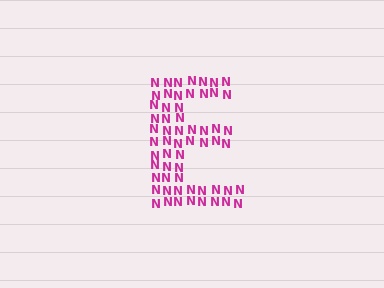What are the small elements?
The small elements are letter N's.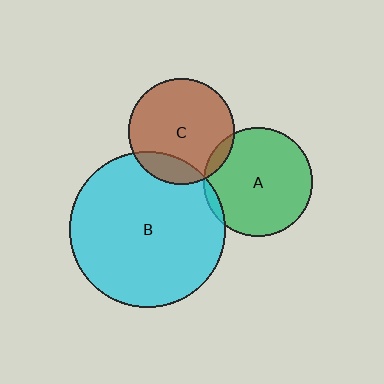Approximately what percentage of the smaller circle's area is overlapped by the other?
Approximately 5%.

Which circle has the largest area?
Circle B (cyan).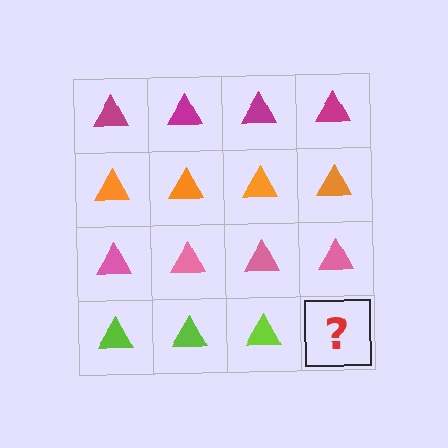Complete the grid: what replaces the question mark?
The question mark should be replaced with a lime triangle.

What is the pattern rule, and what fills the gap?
The rule is that each row has a consistent color. The gap should be filled with a lime triangle.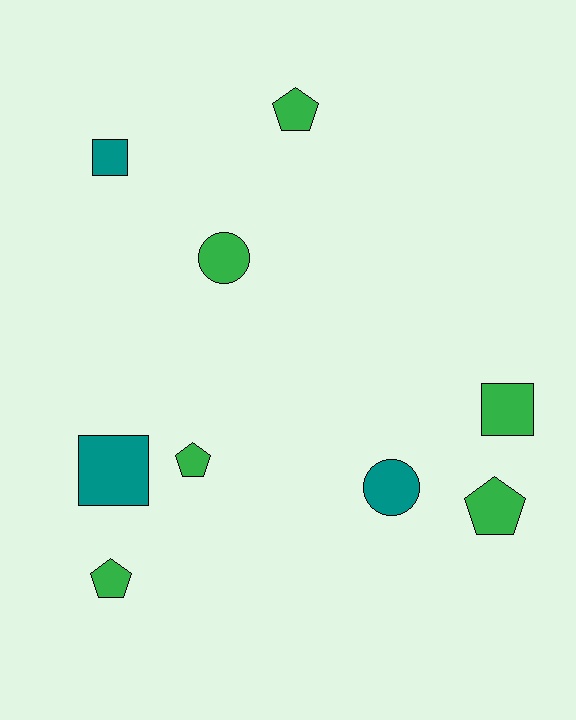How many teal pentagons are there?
There are no teal pentagons.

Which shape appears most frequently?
Pentagon, with 4 objects.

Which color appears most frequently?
Green, with 6 objects.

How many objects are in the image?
There are 9 objects.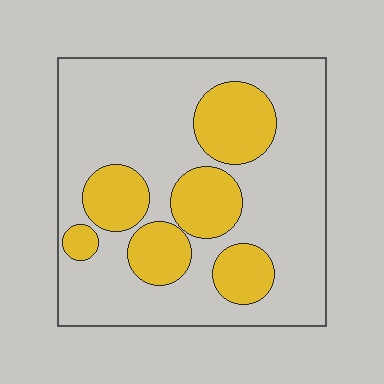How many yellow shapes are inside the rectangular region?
6.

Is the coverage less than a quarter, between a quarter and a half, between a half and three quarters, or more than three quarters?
Between a quarter and a half.